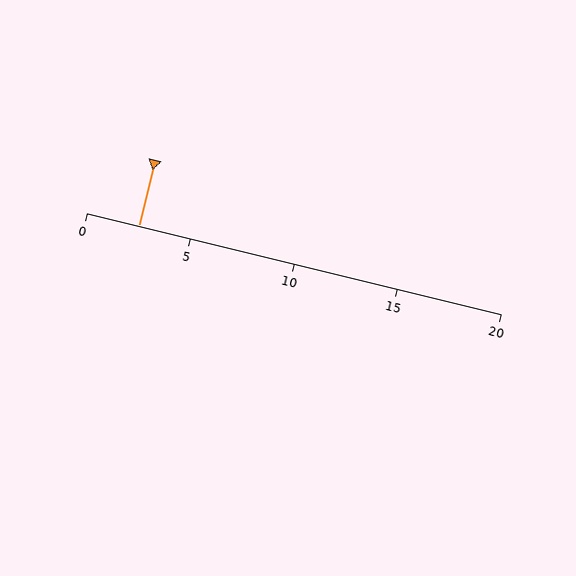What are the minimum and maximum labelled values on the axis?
The axis runs from 0 to 20.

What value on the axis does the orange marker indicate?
The marker indicates approximately 2.5.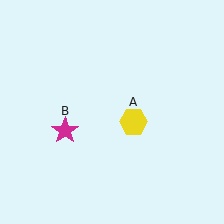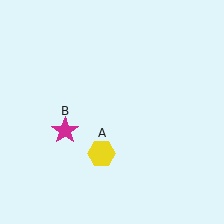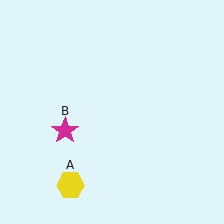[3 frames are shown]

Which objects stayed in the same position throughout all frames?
Magenta star (object B) remained stationary.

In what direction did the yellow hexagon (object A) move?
The yellow hexagon (object A) moved down and to the left.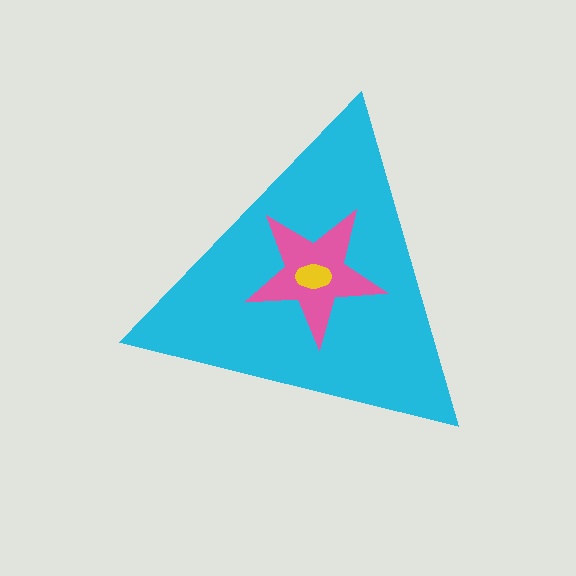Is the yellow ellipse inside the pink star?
Yes.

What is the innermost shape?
The yellow ellipse.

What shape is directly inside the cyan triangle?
The pink star.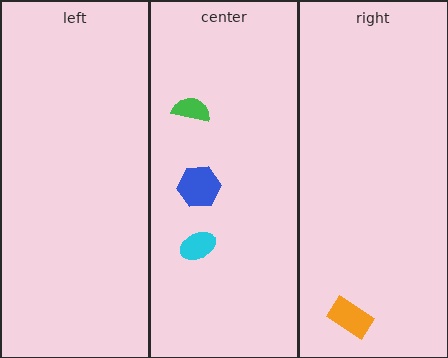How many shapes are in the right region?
1.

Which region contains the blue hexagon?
The center region.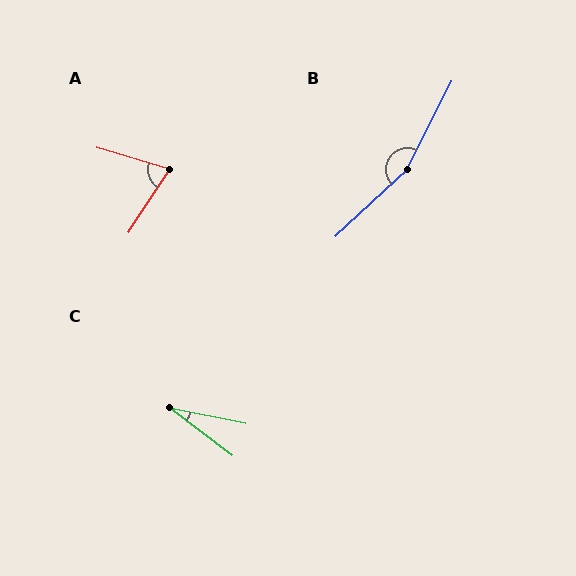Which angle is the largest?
B, at approximately 160 degrees.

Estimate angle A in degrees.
Approximately 73 degrees.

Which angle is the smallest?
C, at approximately 26 degrees.